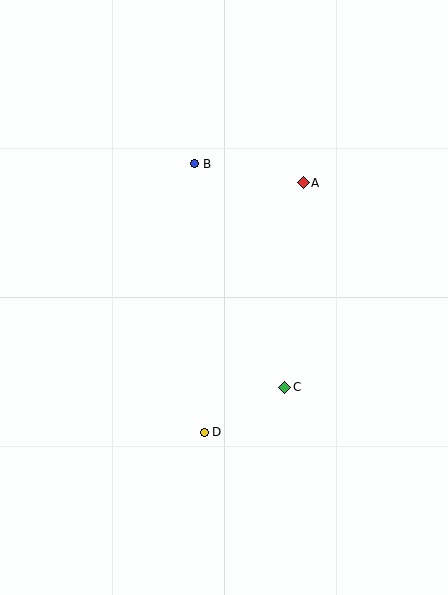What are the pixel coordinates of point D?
Point D is at (204, 432).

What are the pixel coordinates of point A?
Point A is at (303, 183).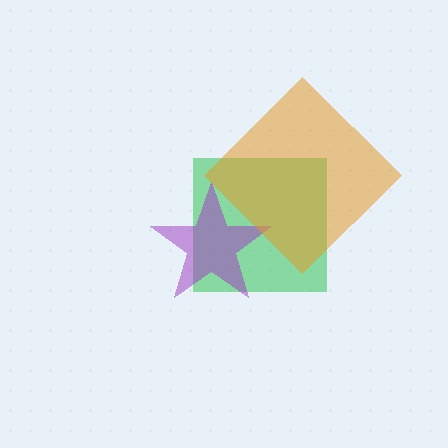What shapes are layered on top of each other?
The layered shapes are: a green square, a purple star, an orange diamond.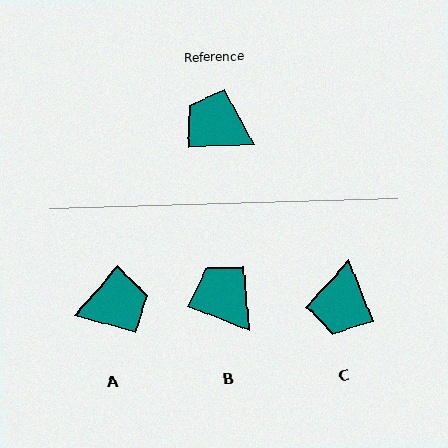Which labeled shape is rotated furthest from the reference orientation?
A, about 134 degrees away.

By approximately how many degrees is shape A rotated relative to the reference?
Approximately 134 degrees clockwise.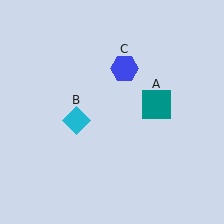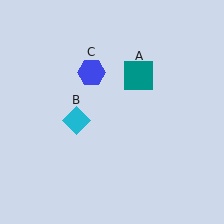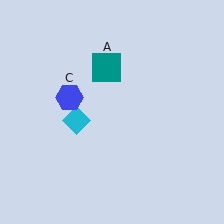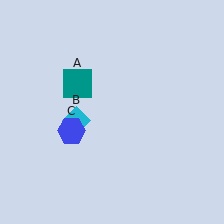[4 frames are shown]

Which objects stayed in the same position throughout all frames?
Cyan diamond (object B) remained stationary.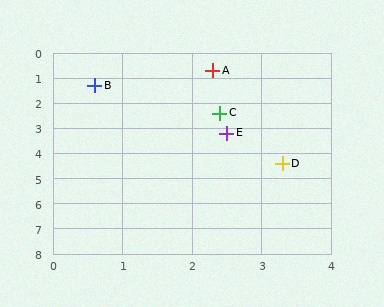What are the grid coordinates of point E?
Point E is at approximately (2.5, 3.2).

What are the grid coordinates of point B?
Point B is at approximately (0.6, 1.3).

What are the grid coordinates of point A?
Point A is at approximately (2.3, 0.7).